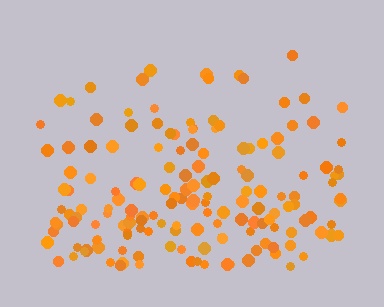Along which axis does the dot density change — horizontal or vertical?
Vertical.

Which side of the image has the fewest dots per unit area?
The top.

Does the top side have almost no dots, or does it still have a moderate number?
Still a moderate number, just noticeably fewer than the bottom.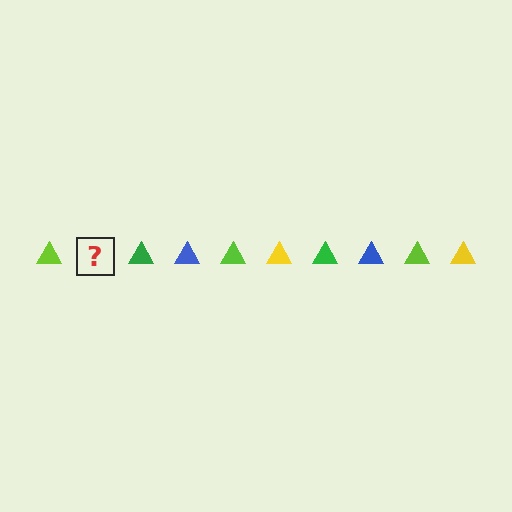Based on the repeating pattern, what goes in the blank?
The blank should be a yellow triangle.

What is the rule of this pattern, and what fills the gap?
The rule is that the pattern cycles through lime, yellow, green, blue triangles. The gap should be filled with a yellow triangle.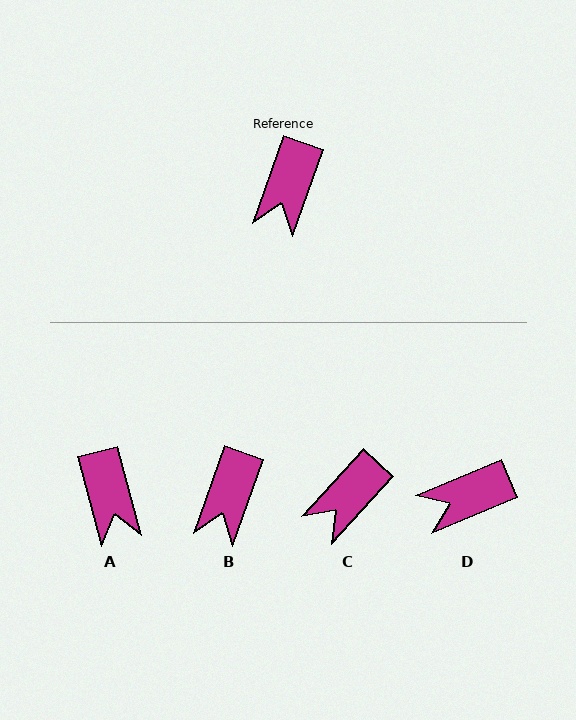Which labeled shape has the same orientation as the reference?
B.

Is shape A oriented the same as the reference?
No, it is off by about 34 degrees.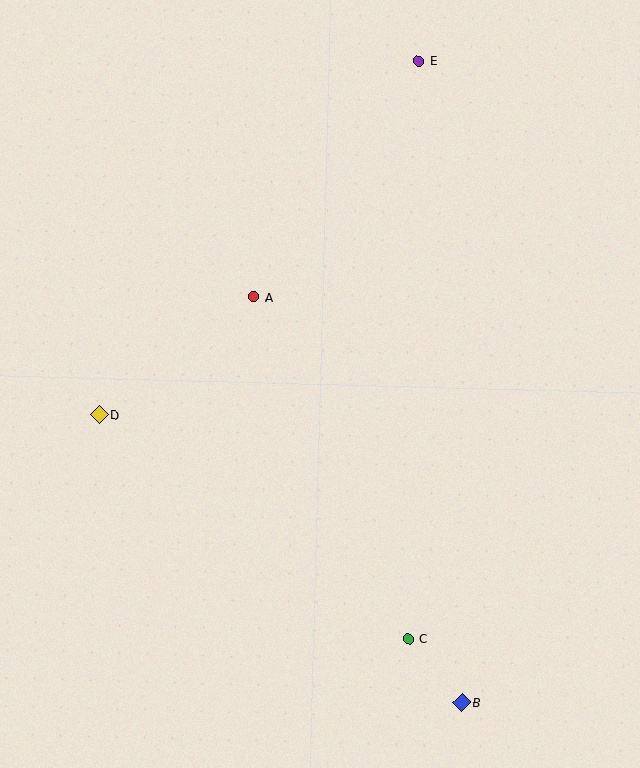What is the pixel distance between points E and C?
The distance between E and C is 578 pixels.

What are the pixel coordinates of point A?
Point A is at (254, 297).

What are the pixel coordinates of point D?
Point D is at (99, 415).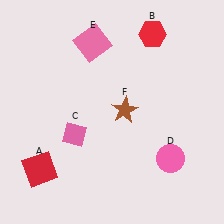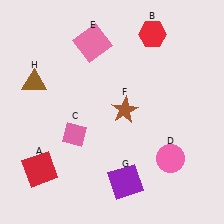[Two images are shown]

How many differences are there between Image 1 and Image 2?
There are 2 differences between the two images.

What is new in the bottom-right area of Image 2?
A purple square (G) was added in the bottom-right area of Image 2.